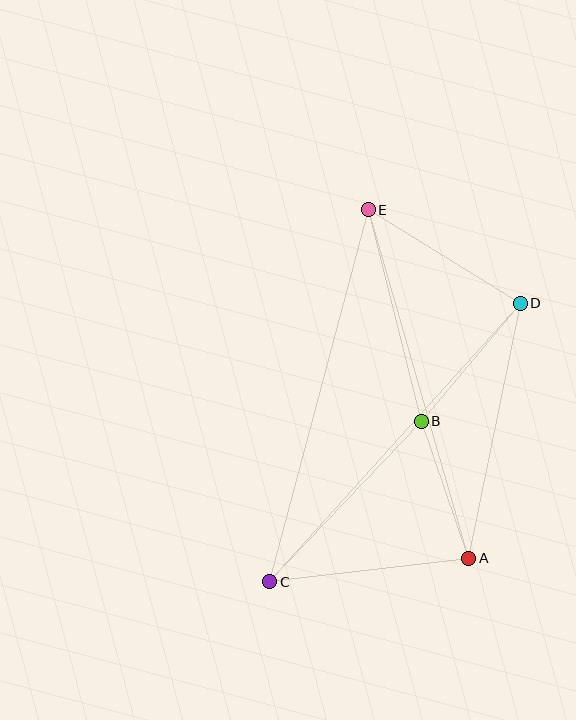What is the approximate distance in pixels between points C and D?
The distance between C and D is approximately 374 pixels.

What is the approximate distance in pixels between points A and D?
The distance between A and D is approximately 260 pixels.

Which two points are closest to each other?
Points A and B are closest to each other.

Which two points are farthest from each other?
Points C and E are farthest from each other.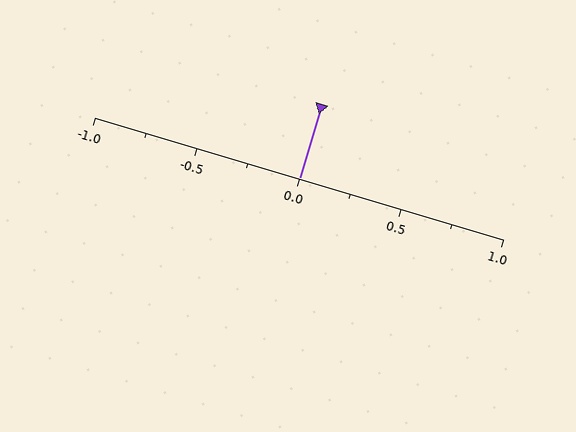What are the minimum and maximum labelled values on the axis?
The axis runs from -1.0 to 1.0.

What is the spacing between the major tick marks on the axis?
The major ticks are spaced 0.5 apart.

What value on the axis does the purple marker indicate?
The marker indicates approximately 0.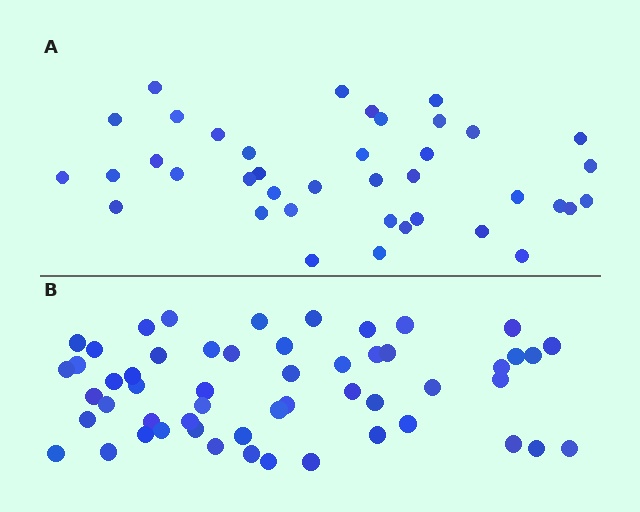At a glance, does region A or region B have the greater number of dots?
Region B (the bottom region) has more dots.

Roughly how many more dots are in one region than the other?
Region B has approximately 15 more dots than region A.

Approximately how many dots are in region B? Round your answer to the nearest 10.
About 50 dots. (The exact count is 54, which rounds to 50.)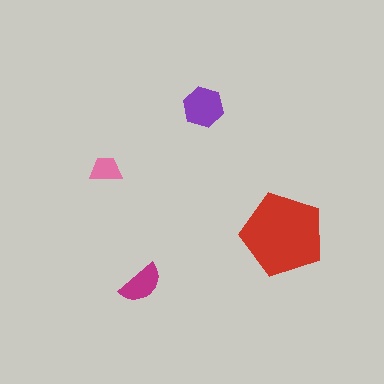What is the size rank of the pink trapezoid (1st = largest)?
4th.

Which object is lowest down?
The magenta semicircle is bottommost.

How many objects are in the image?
There are 4 objects in the image.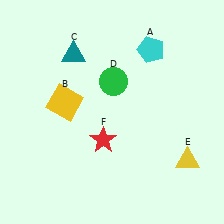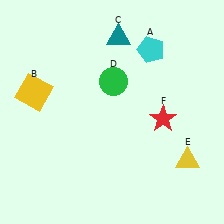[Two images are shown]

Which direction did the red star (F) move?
The red star (F) moved right.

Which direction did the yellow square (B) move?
The yellow square (B) moved left.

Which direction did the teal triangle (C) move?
The teal triangle (C) moved right.